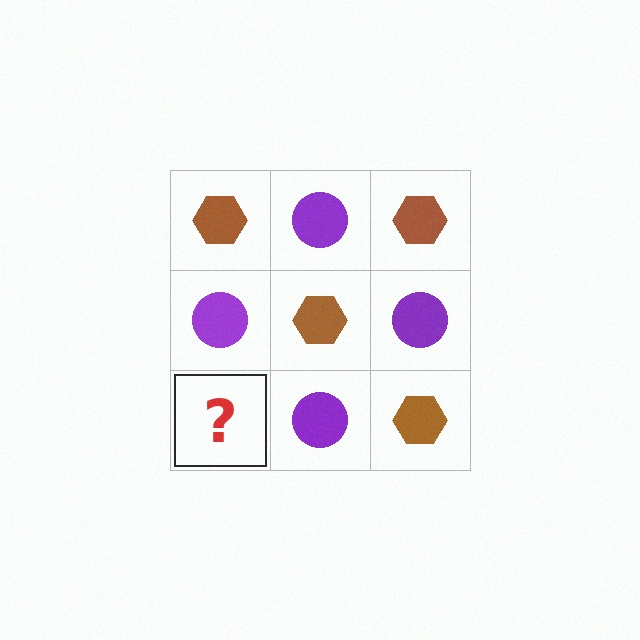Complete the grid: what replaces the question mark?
The question mark should be replaced with a brown hexagon.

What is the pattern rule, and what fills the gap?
The rule is that it alternates brown hexagon and purple circle in a checkerboard pattern. The gap should be filled with a brown hexagon.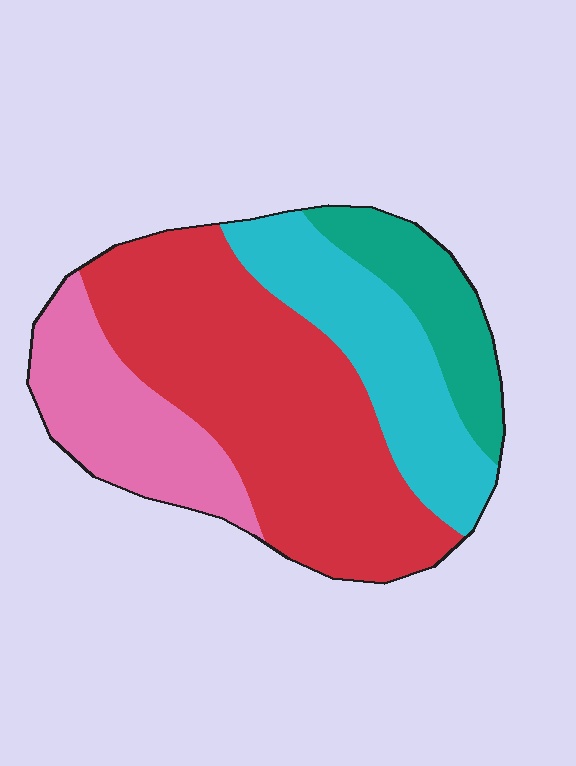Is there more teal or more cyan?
Cyan.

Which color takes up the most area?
Red, at roughly 45%.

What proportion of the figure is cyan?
Cyan covers 22% of the figure.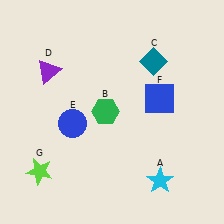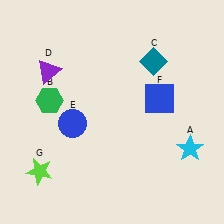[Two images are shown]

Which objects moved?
The objects that moved are: the cyan star (A), the green hexagon (B).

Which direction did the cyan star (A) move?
The cyan star (A) moved up.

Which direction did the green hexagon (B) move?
The green hexagon (B) moved left.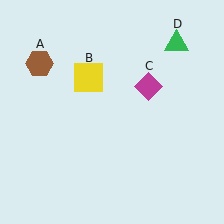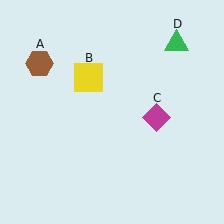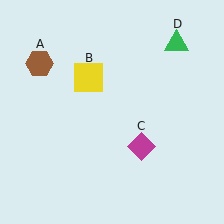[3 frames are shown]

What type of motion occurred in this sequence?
The magenta diamond (object C) rotated clockwise around the center of the scene.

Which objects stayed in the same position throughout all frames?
Brown hexagon (object A) and yellow square (object B) and green triangle (object D) remained stationary.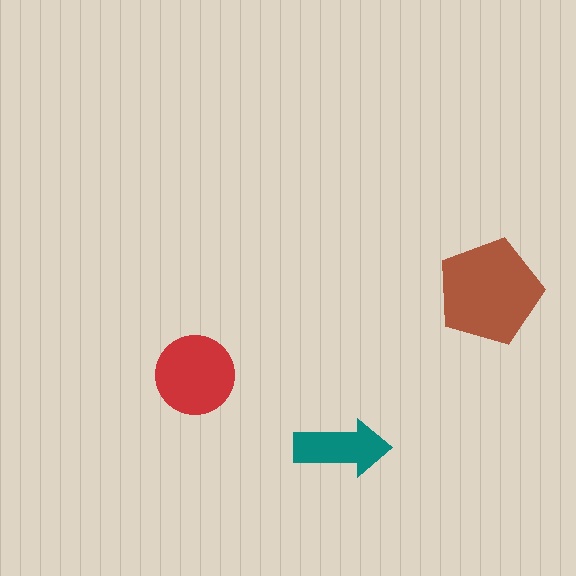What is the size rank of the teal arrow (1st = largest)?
3rd.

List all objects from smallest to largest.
The teal arrow, the red circle, the brown pentagon.